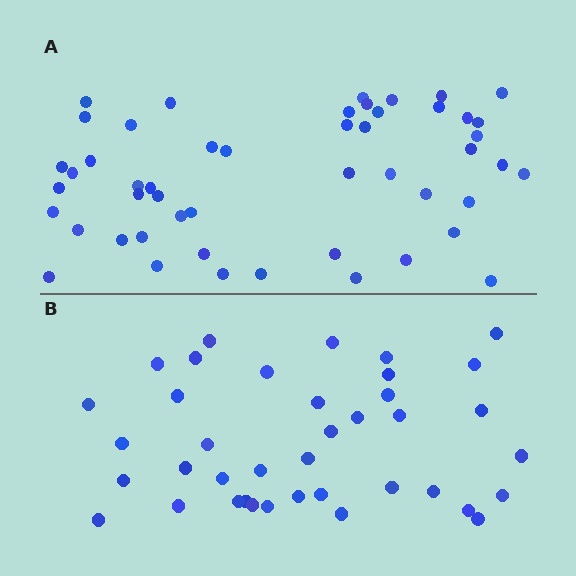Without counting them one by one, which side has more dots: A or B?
Region A (the top region) has more dots.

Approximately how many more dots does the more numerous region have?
Region A has roughly 12 or so more dots than region B.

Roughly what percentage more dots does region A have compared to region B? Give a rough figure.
About 30% more.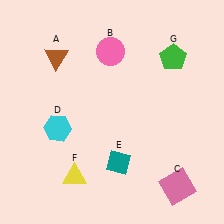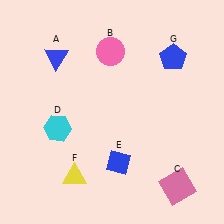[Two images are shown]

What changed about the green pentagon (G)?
In Image 1, G is green. In Image 2, it changed to blue.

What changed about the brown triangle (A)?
In Image 1, A is brown. In Image 2, it changed to blue.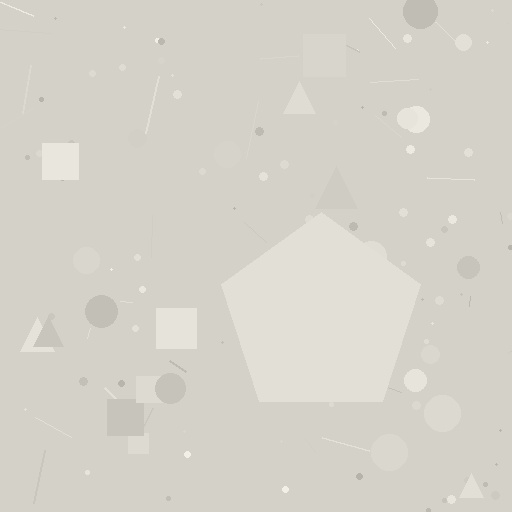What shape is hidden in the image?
A pentagon is hidden in the image.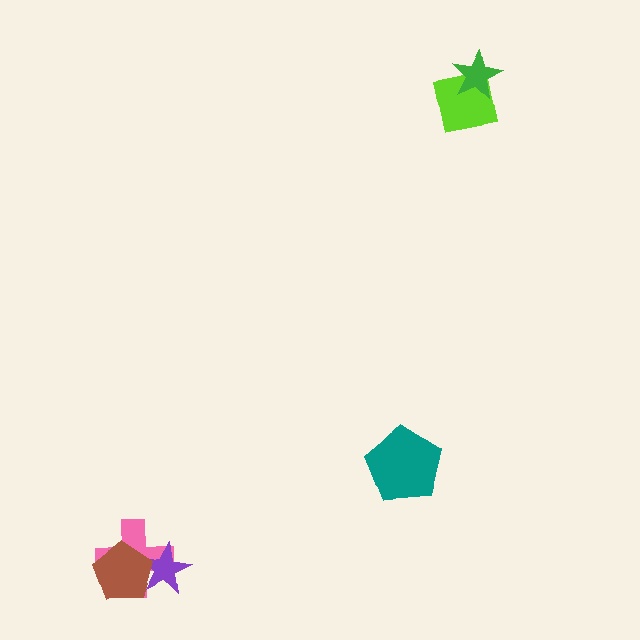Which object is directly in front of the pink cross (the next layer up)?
The purple star is directly in front of the pink cross.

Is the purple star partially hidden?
Yes, it is partially covered by another shape.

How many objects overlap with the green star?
1 object overlaps with the green star.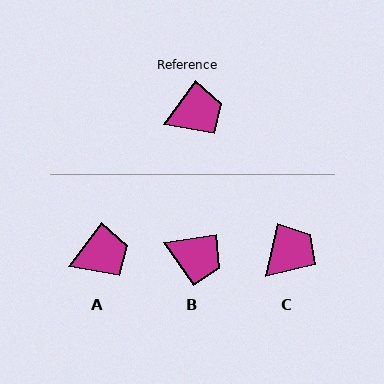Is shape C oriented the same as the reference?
No, it is off by about 24 degrees.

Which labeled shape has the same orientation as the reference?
A.